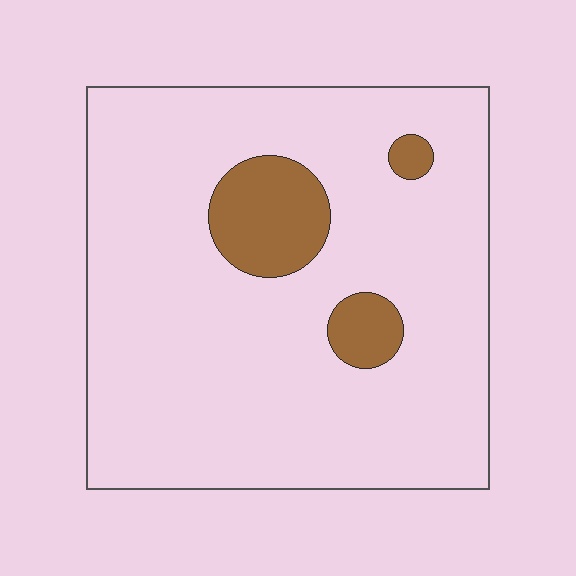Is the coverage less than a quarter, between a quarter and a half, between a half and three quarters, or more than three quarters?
Less than a quarter.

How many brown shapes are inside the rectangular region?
3.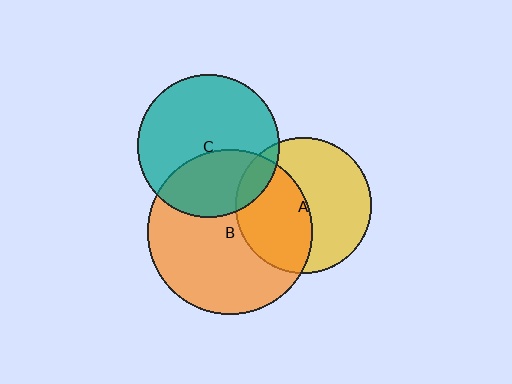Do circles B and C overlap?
Yes.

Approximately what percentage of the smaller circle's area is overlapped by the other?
Approximately 35%.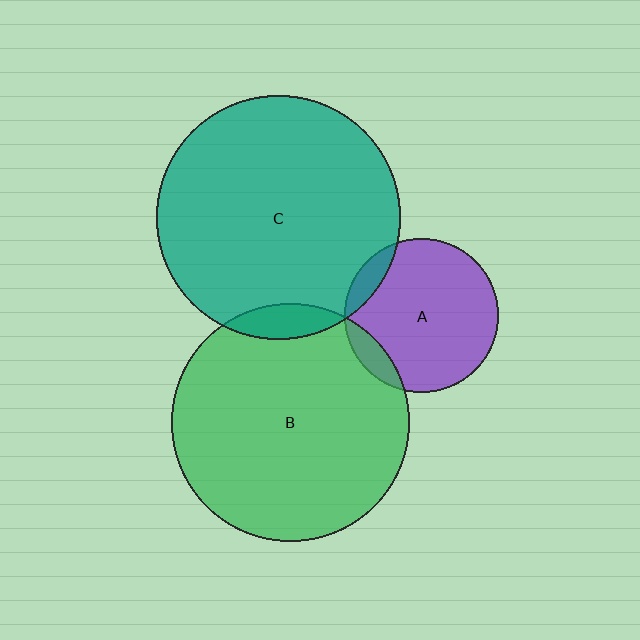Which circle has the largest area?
Circle C (teal).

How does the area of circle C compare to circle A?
Approximately 2.5 times.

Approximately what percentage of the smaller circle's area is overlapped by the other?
Approximately 10%.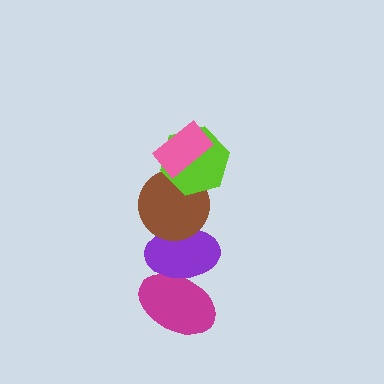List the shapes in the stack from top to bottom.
From top to bottom: the pink rectangle, the lime hexagon, the brown circle, the purple ellipse, the magenta ellipse.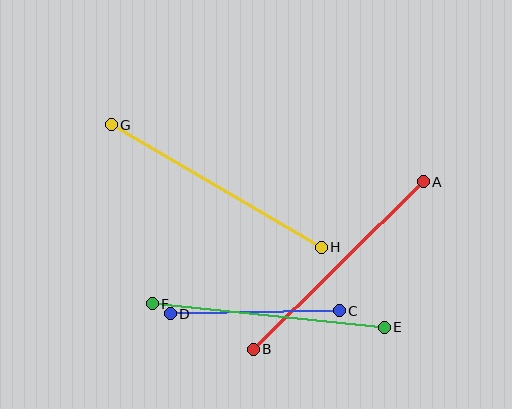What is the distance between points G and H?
The distance is approximately 243 pixels.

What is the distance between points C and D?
The distance is approximately 169 pixels.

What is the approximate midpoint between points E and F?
The midpoint is at approximately (268, 316) pixels.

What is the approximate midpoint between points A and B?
The midpoint is at approximately (338, 265) pixels.